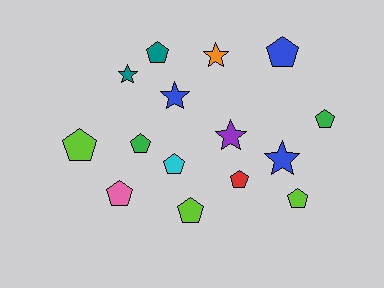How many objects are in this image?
There are 15 objects.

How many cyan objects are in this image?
There is 1 cyan object.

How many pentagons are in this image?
There are 10 pentagons.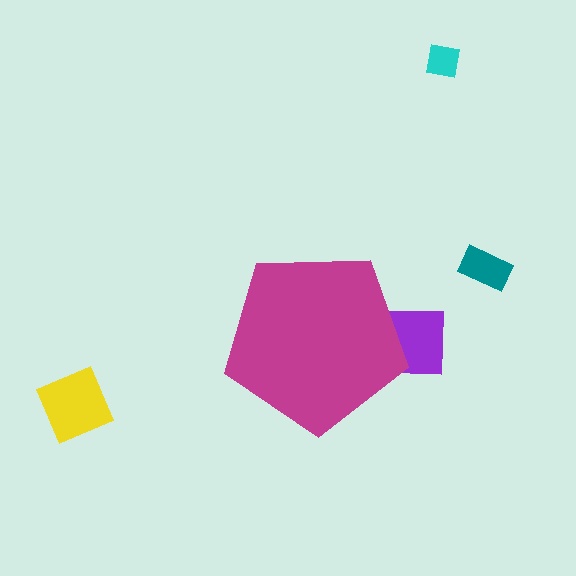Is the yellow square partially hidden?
No, the yellow square is fully visible.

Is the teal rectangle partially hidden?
No, the teal rectangle is fully visible.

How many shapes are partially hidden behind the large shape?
1 shape is partially hidden.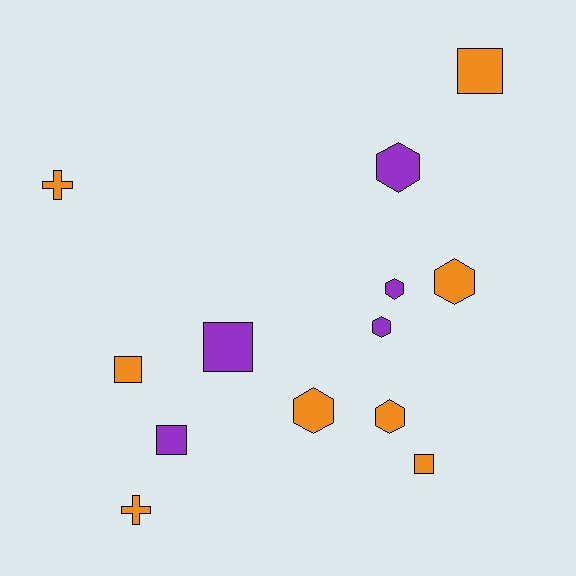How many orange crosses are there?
There are 2 orange crosses.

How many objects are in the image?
There are 13 objects.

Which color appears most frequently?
Orange, with 8 objects.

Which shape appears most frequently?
Hexagon, with 6 objects.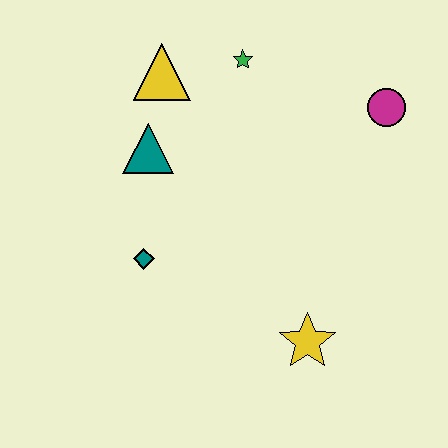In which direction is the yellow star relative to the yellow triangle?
The yellow star is below the yellow triangle.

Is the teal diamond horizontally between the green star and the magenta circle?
No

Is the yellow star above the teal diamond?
No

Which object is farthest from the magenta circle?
The teal diamond is farthest from the magenta circle.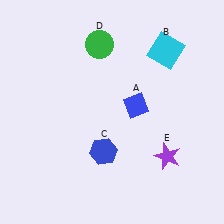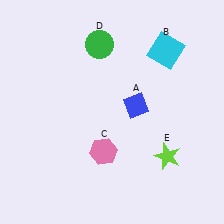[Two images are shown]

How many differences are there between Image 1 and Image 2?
There are 2 differences between the two images.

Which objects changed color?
C changed from blue to pink. E changed from purple to lime.